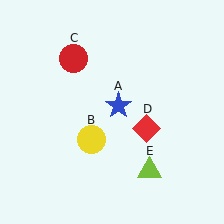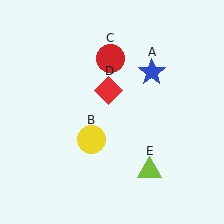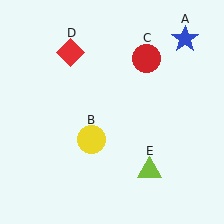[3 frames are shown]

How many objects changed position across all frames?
3 objects changed position: blue star (object A), red circle (object C), red diamond (object D).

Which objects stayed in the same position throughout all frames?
Yellow circle (object B) and lime triangle (object E) remained stationary.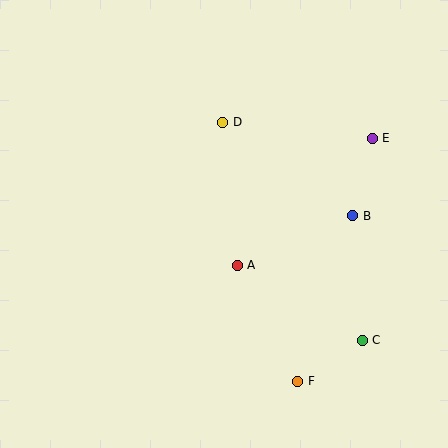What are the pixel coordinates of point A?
Point A is at (237, 265).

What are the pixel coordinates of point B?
Point B is at (353, 216).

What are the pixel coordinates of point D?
Point D is at (223, 122).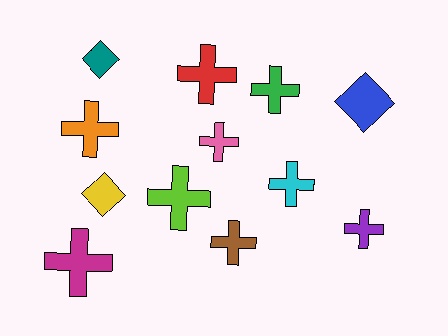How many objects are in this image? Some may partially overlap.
There are 12 objects.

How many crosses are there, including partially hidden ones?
There are 9 crosses.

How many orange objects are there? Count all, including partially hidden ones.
There is 1 orange object.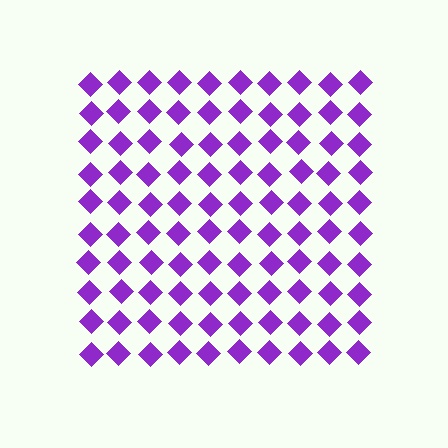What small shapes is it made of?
It is made of small diamonds.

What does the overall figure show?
The overall figure shows a square.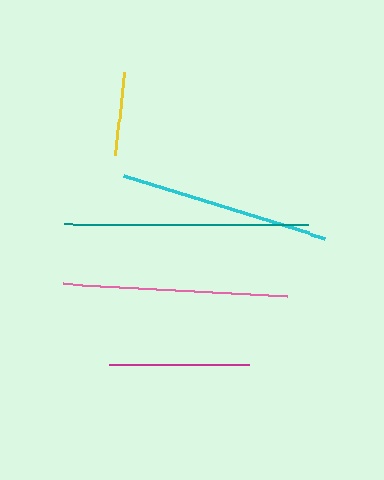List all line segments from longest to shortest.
From longest to shortest: teal, pink, cyan, magenta, yellow.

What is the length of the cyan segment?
The cyan segment is approximately 210 pixels long.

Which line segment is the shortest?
The yellow line is the shortest at approximately 83 pixels.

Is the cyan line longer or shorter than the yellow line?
The cyan line is longer than the yellow line.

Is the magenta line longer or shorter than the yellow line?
The magenta line is longer than the yellow line.